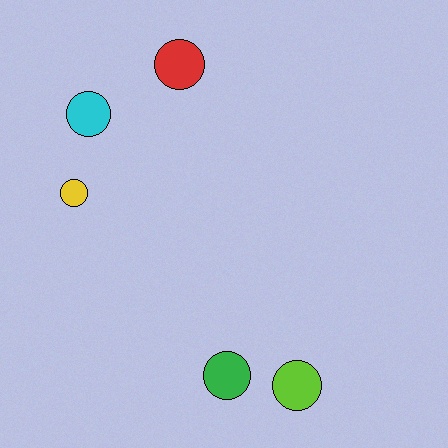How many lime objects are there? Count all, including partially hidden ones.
There is 1 lime object.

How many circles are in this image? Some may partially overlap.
There are 5 circles.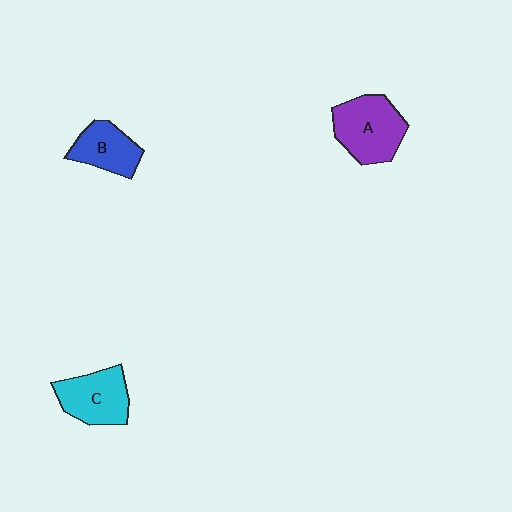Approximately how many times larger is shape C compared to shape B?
Approximately 1.2 times.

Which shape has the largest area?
Shape A (purple).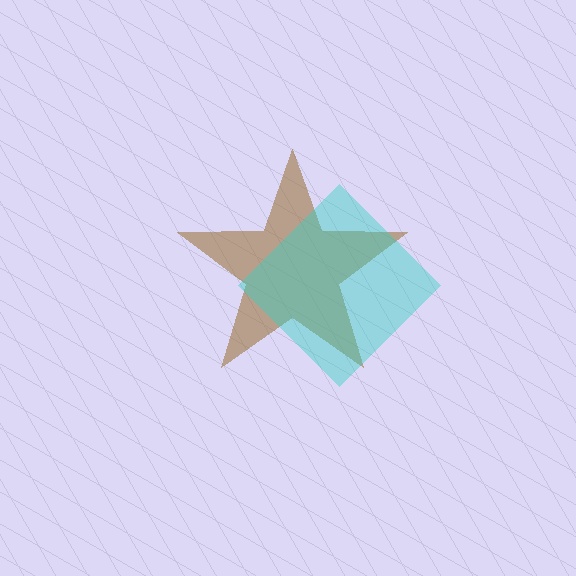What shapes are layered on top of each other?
The layered shapes are: a brown star, a cyan diamond.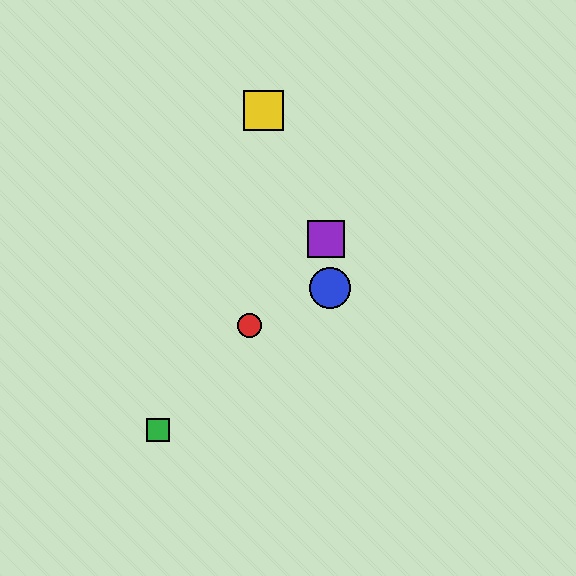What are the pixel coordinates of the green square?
The green square is at (158, 430).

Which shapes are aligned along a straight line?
The red circle, the green square, the purple square are aligned along a straight line.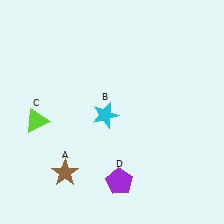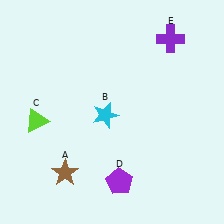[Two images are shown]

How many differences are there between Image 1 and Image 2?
There is 1 difference between the two images.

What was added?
A purple cross (E) was added in Image 2.